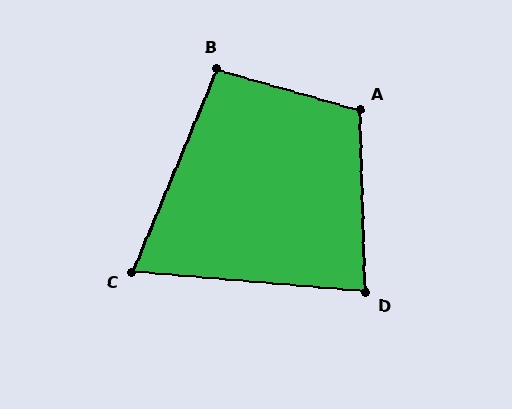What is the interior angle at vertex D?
Approximately 83 degrees (acute).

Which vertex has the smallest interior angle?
C, at approximately 72 degrees.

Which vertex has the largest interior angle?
A, at approximately 108 degrees.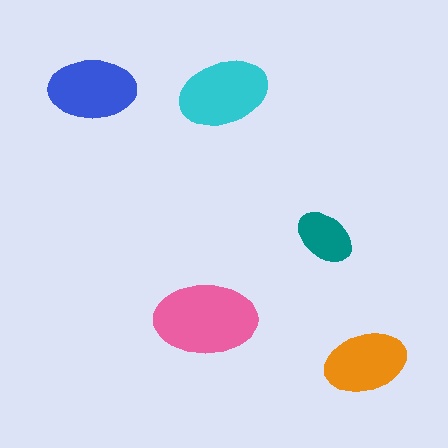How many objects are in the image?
There are 5 objects in the image.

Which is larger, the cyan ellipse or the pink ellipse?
The pink one.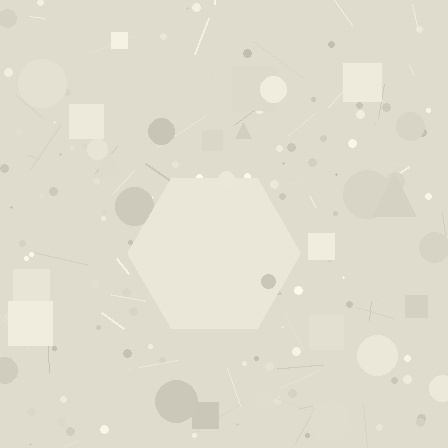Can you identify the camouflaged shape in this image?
The camouflaged shape is a hexagon.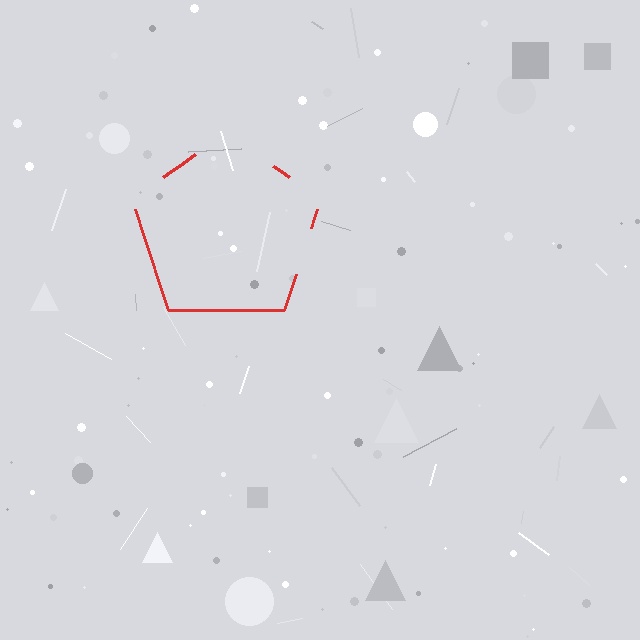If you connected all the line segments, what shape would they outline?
They would outline a pentagon.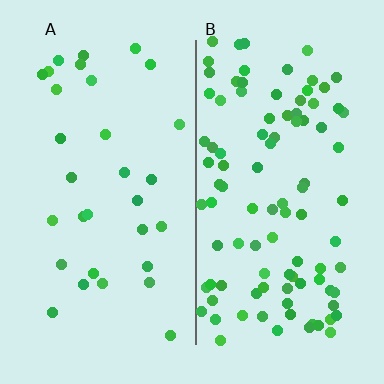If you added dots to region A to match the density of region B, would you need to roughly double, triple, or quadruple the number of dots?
Approximately triple.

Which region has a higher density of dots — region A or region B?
B (the right).